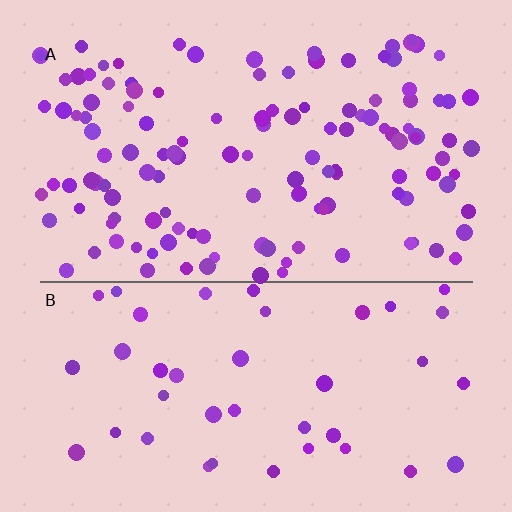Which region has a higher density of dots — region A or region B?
A (the top).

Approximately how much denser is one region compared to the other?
Approximately 3.0× — region A over region B.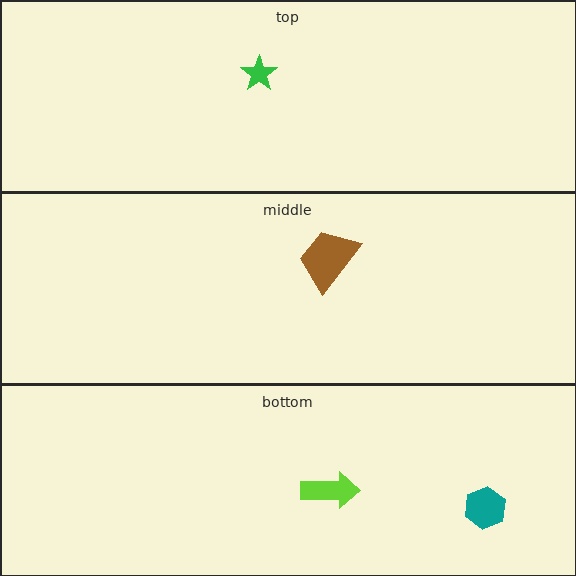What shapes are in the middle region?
The brown trapezoid.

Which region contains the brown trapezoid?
The middle region.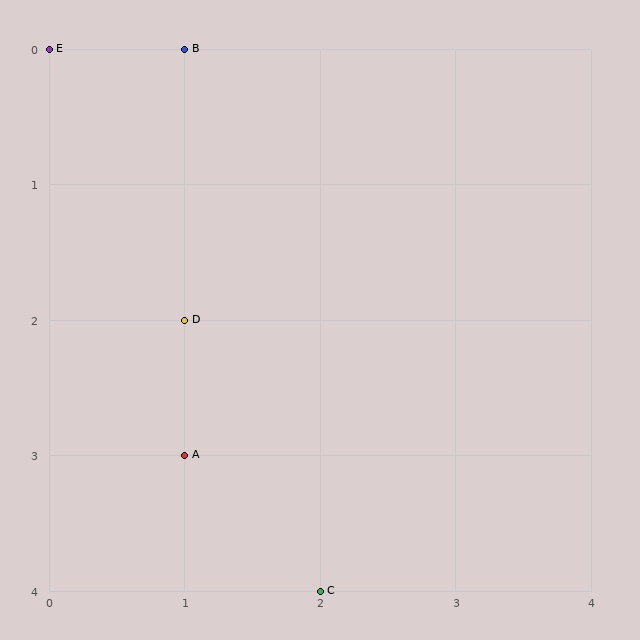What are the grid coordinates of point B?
Point B is at grid coordinates (1, 0).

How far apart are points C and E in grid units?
Points C and E are 2 columns and 4 rows apart (about 4.5 grid units diagonally).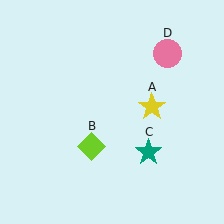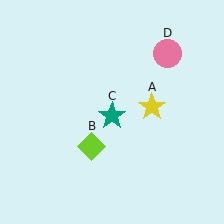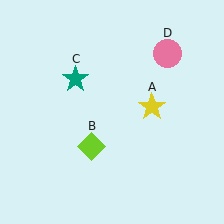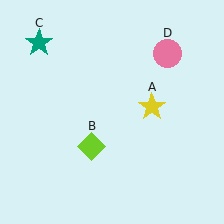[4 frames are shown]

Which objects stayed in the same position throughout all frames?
Yellow star (object A) and lime diamond (object B) and pink circle (object D) remained stationary.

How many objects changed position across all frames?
1 object changed position: teal star (object C).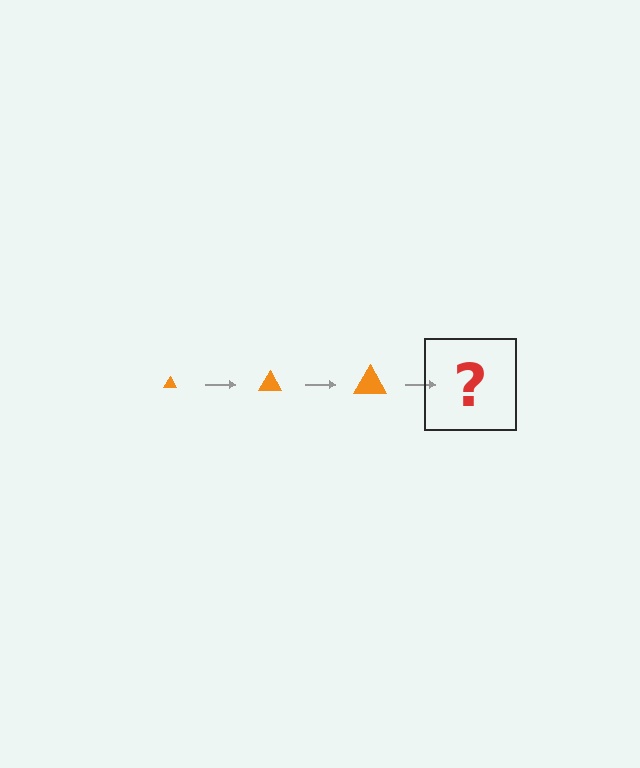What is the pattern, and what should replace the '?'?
The pattern is that the triangle gets progressively larger each step. The '?' should be an orange triangle, larger than the previous one.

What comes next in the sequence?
The next element should be an orange triangle, larger than the previous one.